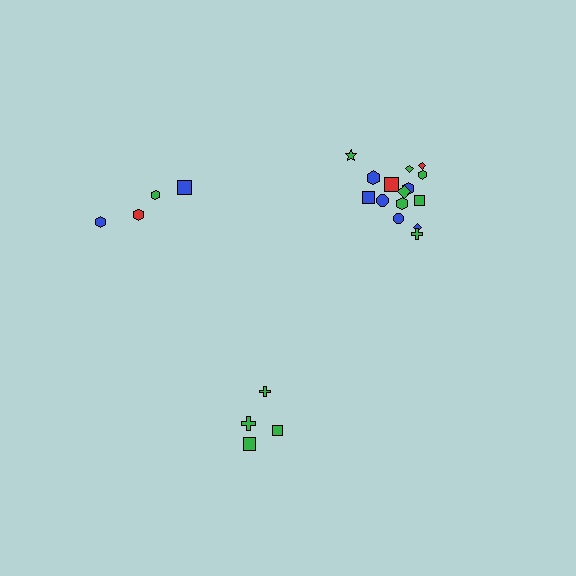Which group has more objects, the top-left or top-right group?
The top-right group.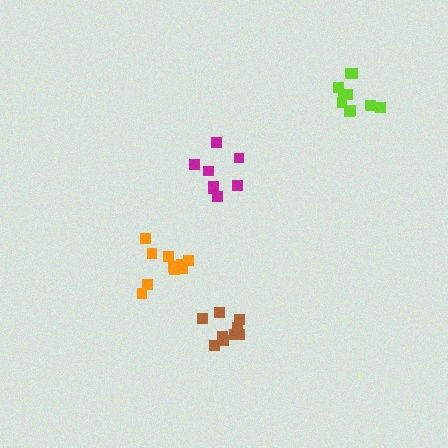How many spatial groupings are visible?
There are 4 spatial groupings.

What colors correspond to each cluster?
The clusters are colored: lime, brown, magenta, orange.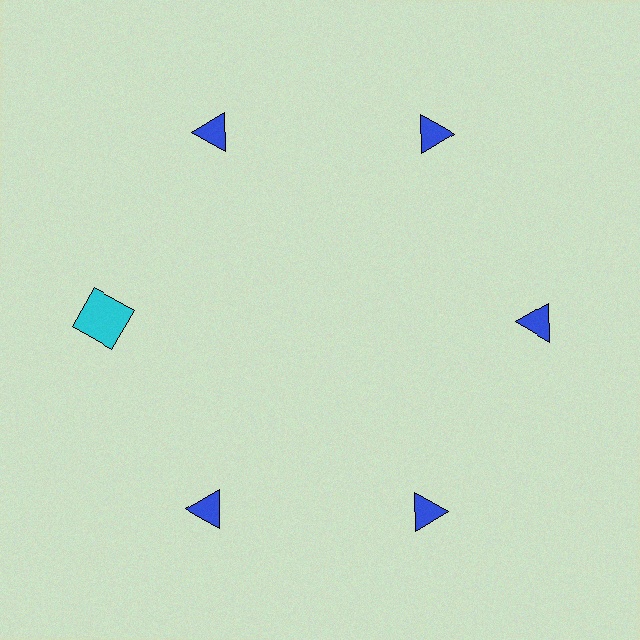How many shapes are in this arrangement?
There are 6 shapes arranged in a ring pattern.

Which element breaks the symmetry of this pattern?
The cyan square at roughly the 9 o'clock position breaks the symmetry. All other shapes are blue triangles.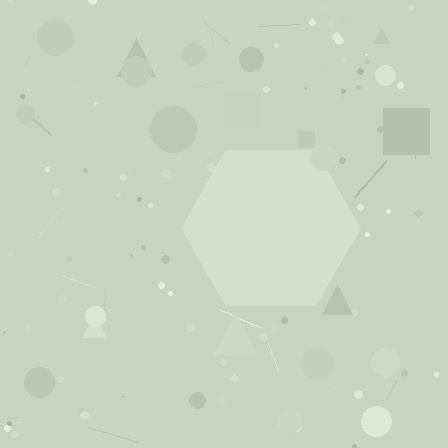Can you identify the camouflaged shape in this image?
The camouflaged shape is a hexagon.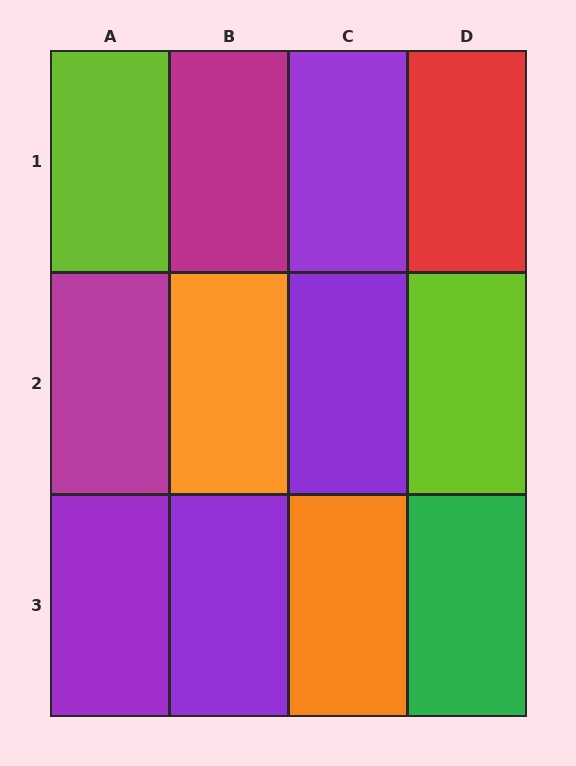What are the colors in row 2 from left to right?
Magenta, orange, purple, lime.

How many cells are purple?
4 cells are purple.